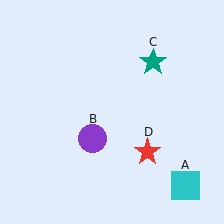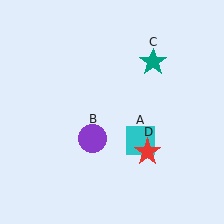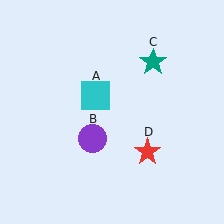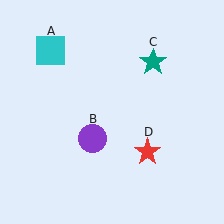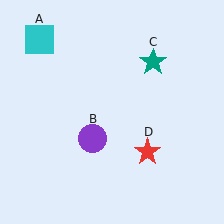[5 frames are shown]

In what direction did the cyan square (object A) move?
The cyan square (object A) moved up and to the left.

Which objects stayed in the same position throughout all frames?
Purple circle (object B) and teal star (object C) and red star (object D) remained stationary.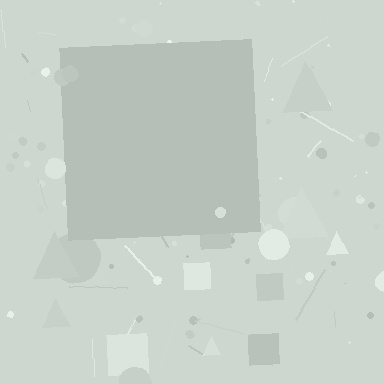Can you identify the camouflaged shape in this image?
The camouflaged shape is a square.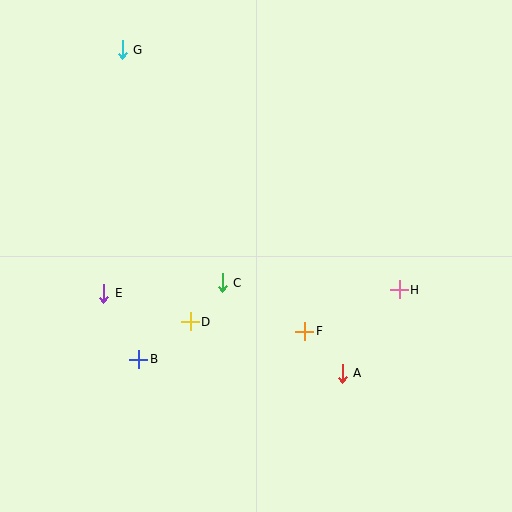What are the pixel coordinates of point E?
Point E is at (104, 293).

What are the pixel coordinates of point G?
Point G is at (122, 50).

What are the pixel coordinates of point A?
Point A is at (342, 373).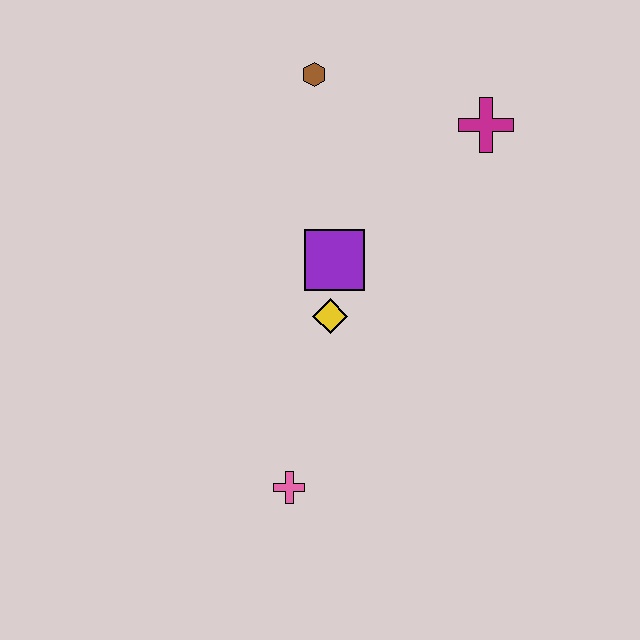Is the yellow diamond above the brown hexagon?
No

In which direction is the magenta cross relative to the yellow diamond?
The magenta cross is above the yellow diamond.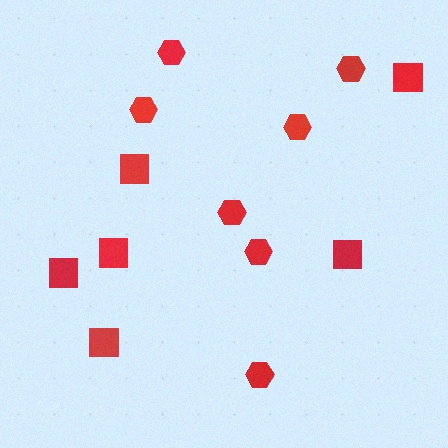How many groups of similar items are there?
There are 2 groups: one group of hexagons (7) and one group of squares (6).